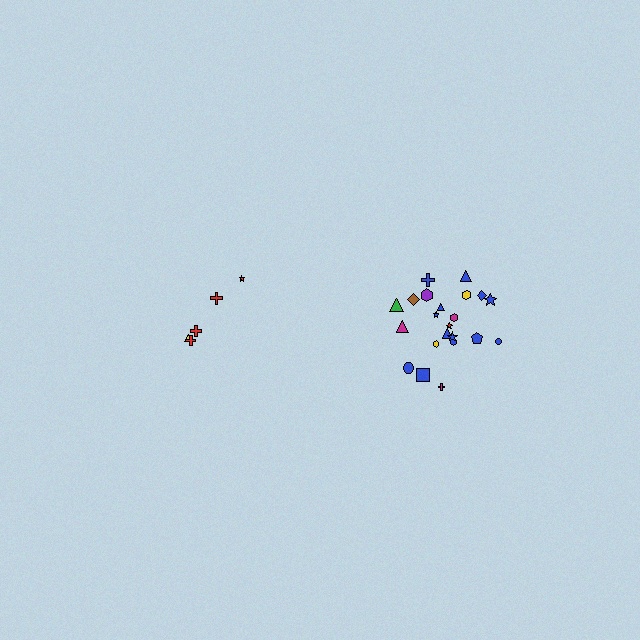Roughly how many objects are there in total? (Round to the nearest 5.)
Roughly 25 objects in total.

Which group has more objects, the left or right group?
The right group.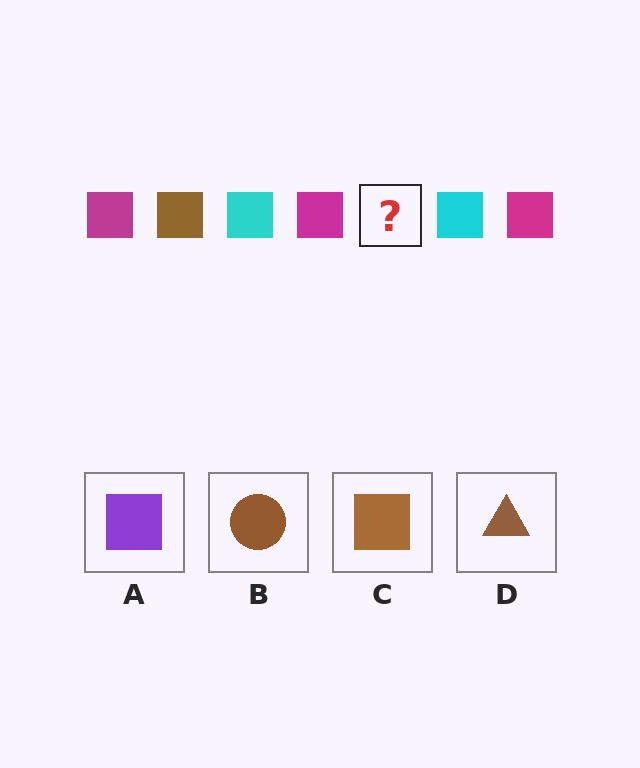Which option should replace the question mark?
Option C.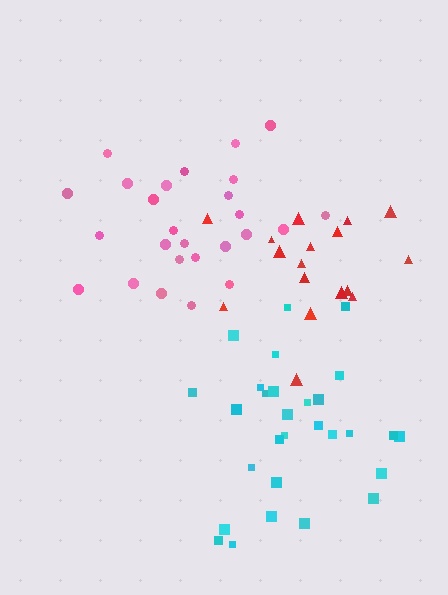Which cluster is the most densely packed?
Pink.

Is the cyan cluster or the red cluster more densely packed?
Cyan.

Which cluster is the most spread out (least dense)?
Red.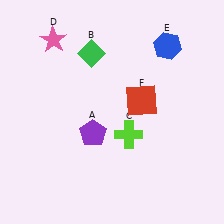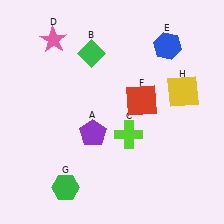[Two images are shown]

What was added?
A green hexagon (G), a yellow square (H) were added in Image 2.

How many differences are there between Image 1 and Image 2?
There are 2 differences between the two images.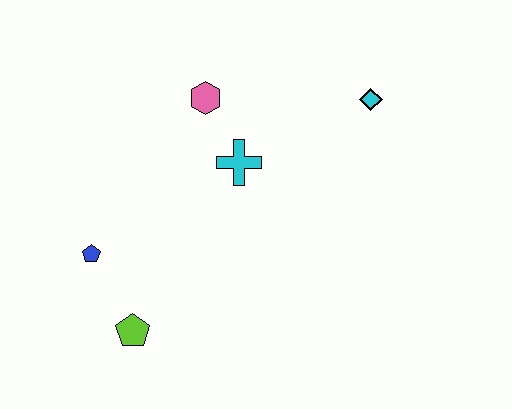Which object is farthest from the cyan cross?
The lime pentagon is farthest from the cyan cross.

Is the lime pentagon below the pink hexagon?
Yes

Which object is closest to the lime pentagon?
The blue pentagon is closest to the lime pentagon.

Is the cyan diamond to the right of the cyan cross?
Yes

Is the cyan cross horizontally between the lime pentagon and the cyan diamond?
Yes